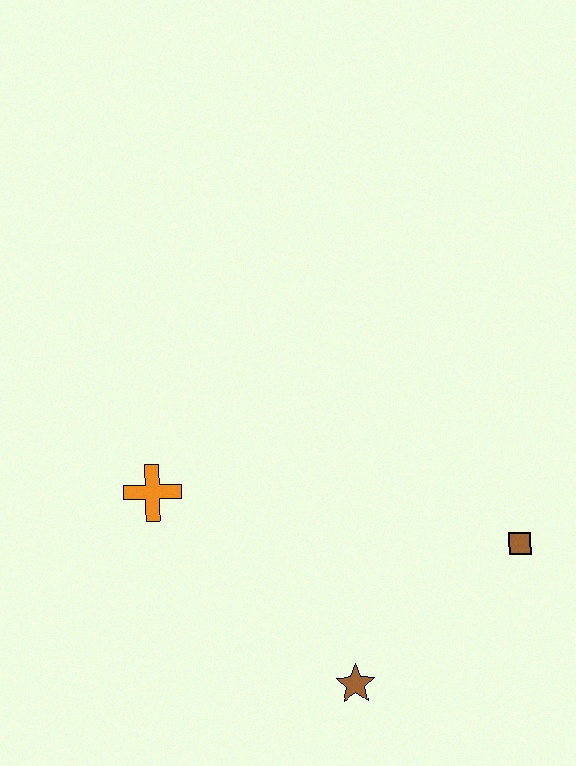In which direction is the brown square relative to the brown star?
The brown square is to the right of the brown star.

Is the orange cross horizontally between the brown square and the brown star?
No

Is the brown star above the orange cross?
No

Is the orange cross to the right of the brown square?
No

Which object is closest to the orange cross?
The brown star is closest to the orange cross.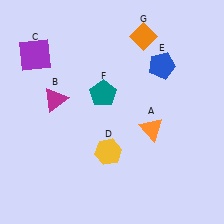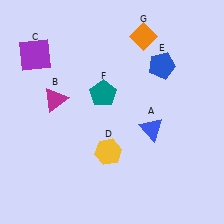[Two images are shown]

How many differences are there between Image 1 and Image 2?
There is 1 difference between the two images.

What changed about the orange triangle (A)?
In Image 1, A is orange. In Image 2, it changed to blue.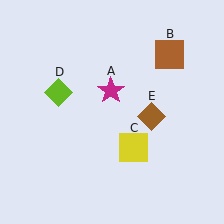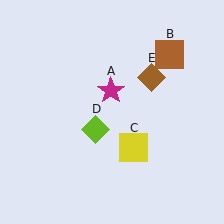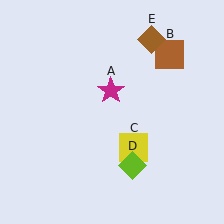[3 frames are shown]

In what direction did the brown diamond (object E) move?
The brown diamond (object E) moved up.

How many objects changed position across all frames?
2 objects changed position: lime diamond (object D), brown diamond (object E).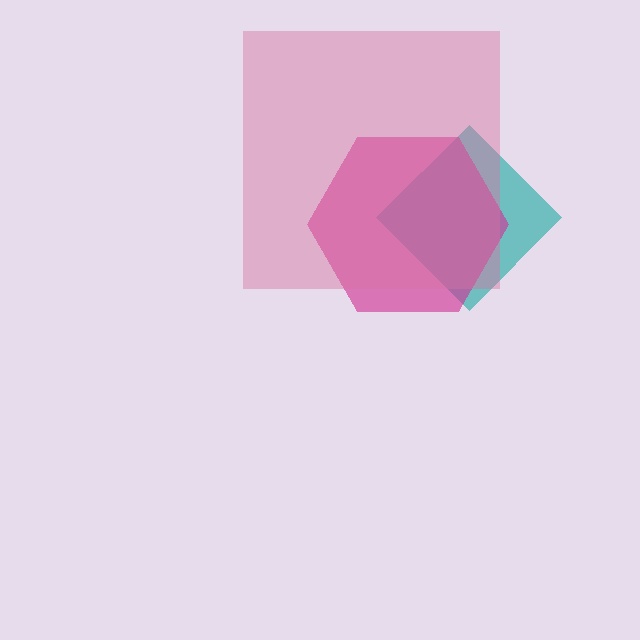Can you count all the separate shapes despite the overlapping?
Yes, there are 3 separate shapes.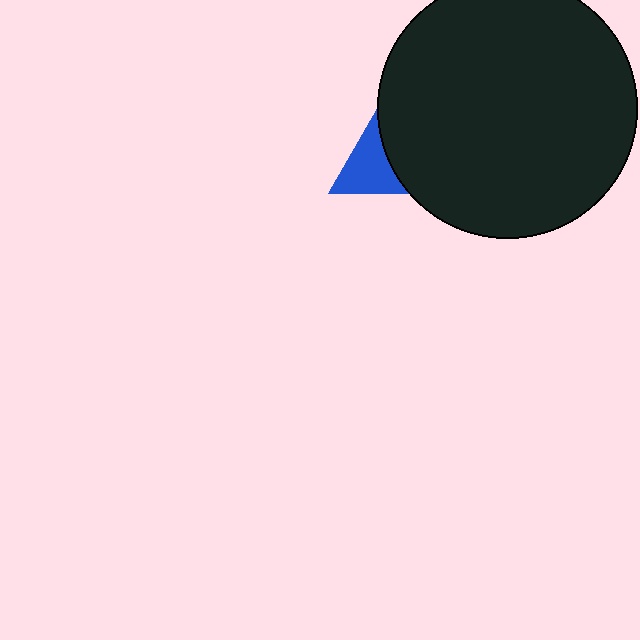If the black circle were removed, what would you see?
You would see the complete blue triangle.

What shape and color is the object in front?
The object in front is a black circle.